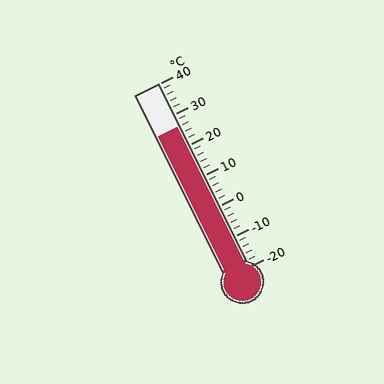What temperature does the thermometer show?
The thermometer shows approximately 26°C.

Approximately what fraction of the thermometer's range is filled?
The thermometer is filled to approximately 75% of its range.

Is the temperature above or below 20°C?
The temperature is above 20°C.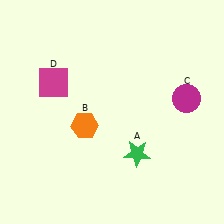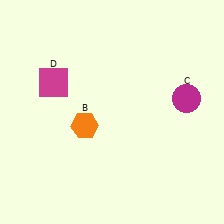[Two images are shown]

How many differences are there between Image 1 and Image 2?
There is 1 difference between the two images.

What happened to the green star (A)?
The green star (A) was removed in Image 2. It was in the bottom-right area of Image 1.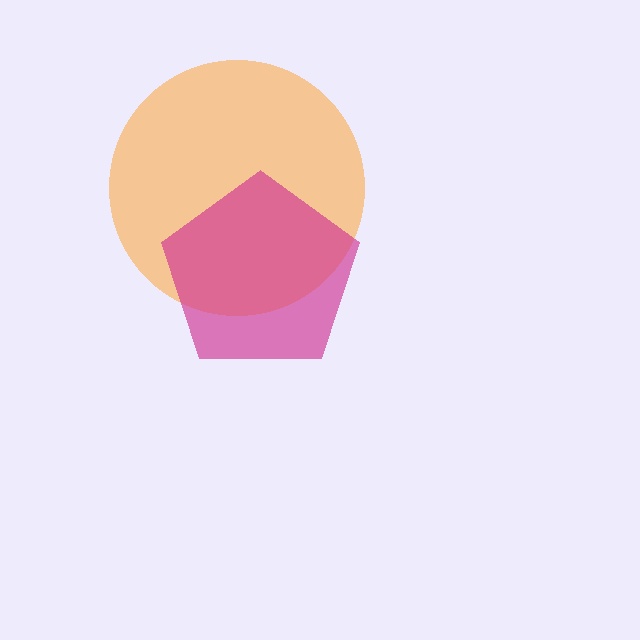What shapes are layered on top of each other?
The layered shapes are: an orange circle, a magenta pentagon.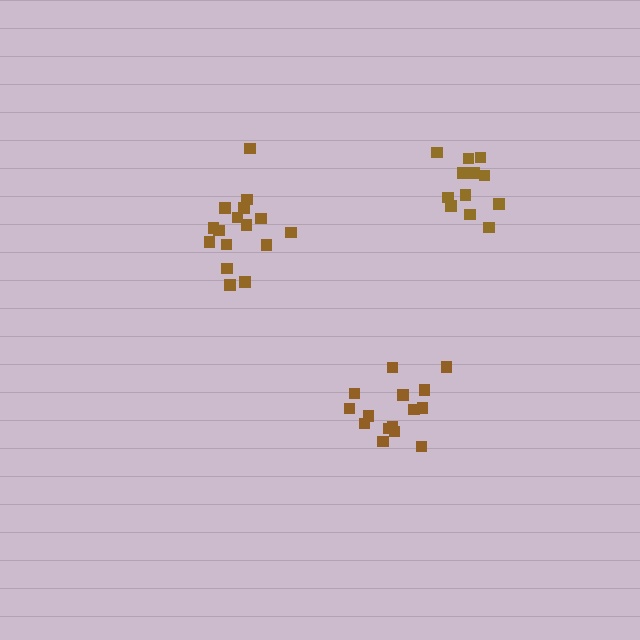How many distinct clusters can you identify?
There are 3 distinct clusters.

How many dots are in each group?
Group 1: 16 dots, Group 2: 13 dots, Group 3: 15 dots (44 total).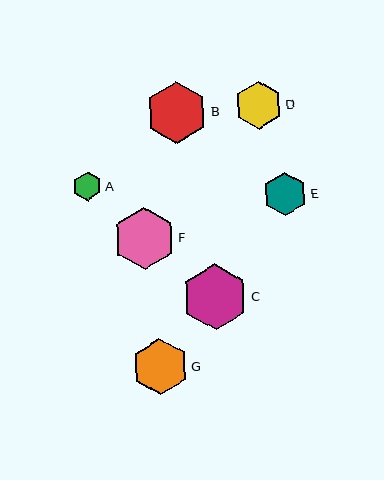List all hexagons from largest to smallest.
From largest to smallest: C, F, B, G, D, E, A.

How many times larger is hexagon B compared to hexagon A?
Hexagon B is approximately 2.1 times the size of hexagon A.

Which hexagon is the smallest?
Hexagon A is the smallest with a size of approximately 29 pixels.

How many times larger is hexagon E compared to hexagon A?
Hexagon E is approximately 1.5 times the size of hexagon A.